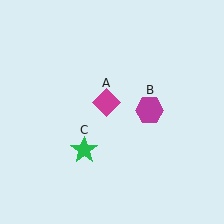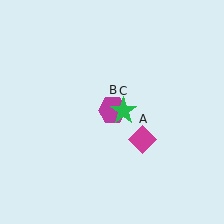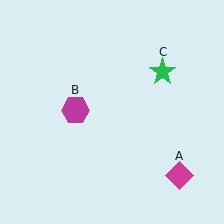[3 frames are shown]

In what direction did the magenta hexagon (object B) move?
The magenta hexagon (object B) moved left.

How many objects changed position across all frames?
3 objects changed position: magenta diamond (object A), magenta hexagon (object B), green star (object C).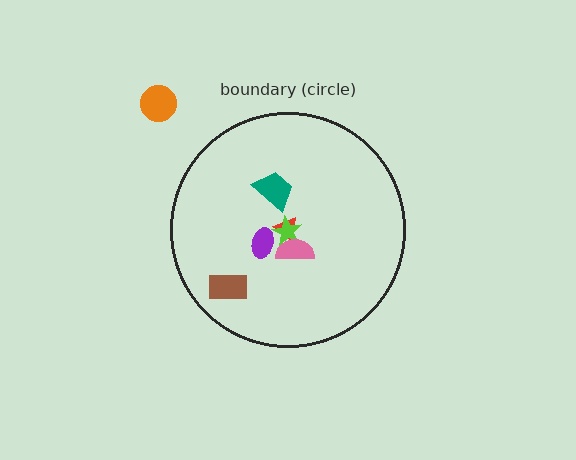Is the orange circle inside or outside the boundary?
Outside.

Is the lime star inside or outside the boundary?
Inside.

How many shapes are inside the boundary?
6 inside, 1 outside.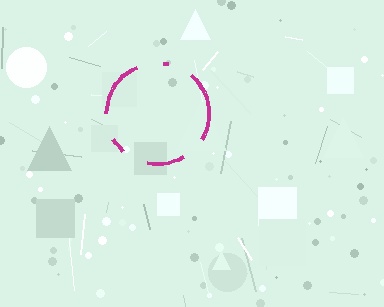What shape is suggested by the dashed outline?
The dashed outline suggests a circle.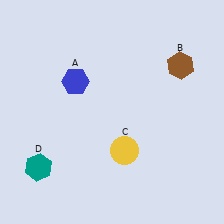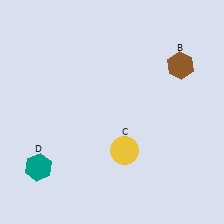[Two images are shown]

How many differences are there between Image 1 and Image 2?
There is 1 difference between the two images.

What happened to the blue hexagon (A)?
The blue hexagon (A) was removed in Image 2. It was in the top-left area of Image 1.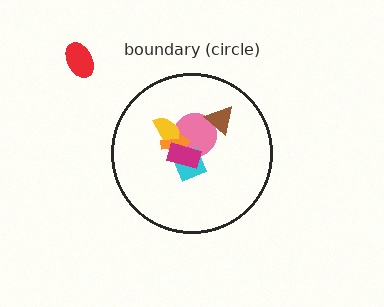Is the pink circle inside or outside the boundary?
Inside.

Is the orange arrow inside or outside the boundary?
Inside.